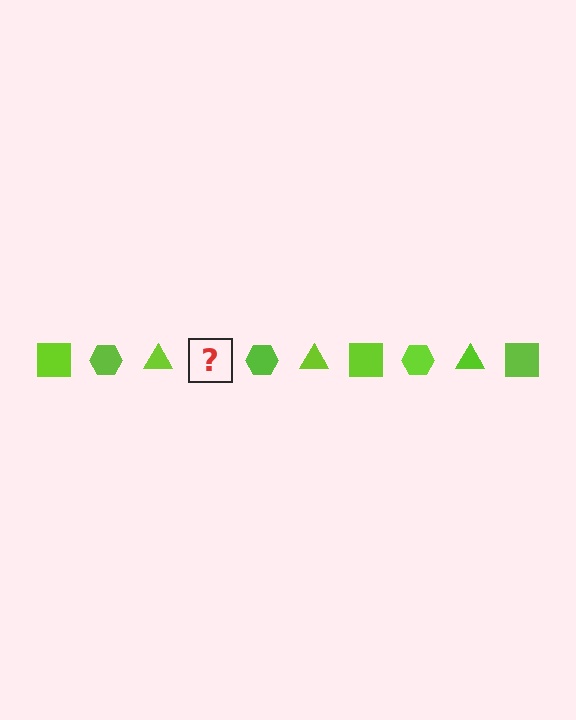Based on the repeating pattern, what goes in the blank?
The blank should be a lime square.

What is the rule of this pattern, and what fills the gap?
The rule is that the pattern cycles through square, hexagon, triangle shapes in lime. The gap should be filled with a lime square.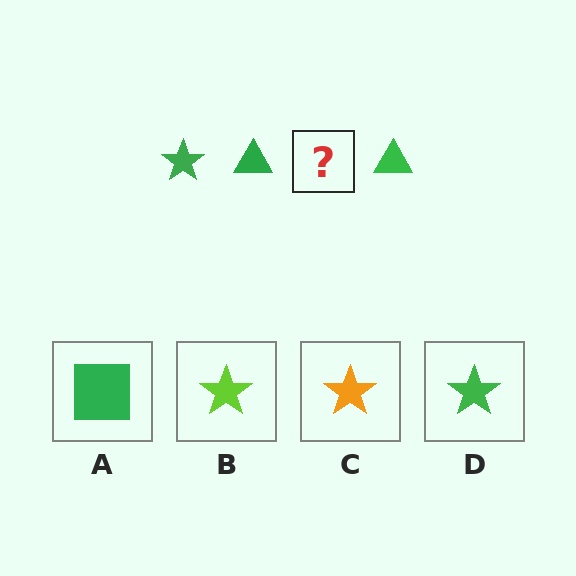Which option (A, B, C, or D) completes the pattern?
D.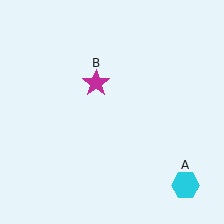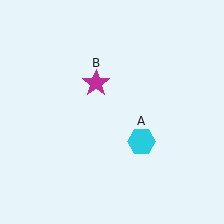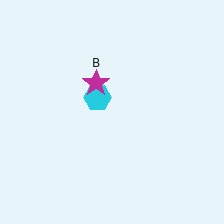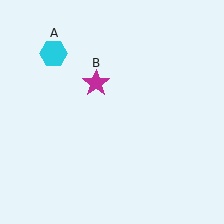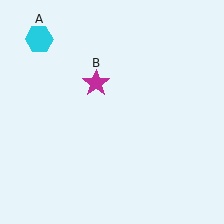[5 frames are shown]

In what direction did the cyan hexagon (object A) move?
The cyan hexagon (object A) moved up and to the left.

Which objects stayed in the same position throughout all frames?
Magenta star (object B) remained stationary.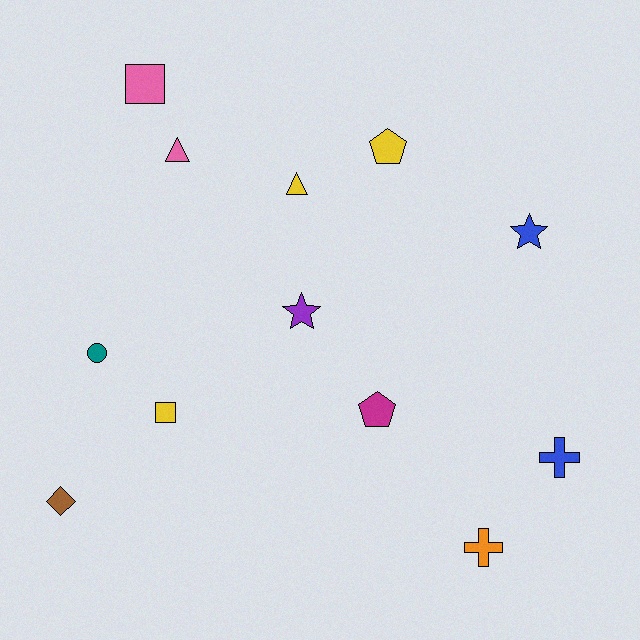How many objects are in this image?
There are 12 objects.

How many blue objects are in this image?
There are 2 blue objects.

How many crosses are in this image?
There are 2 crosses.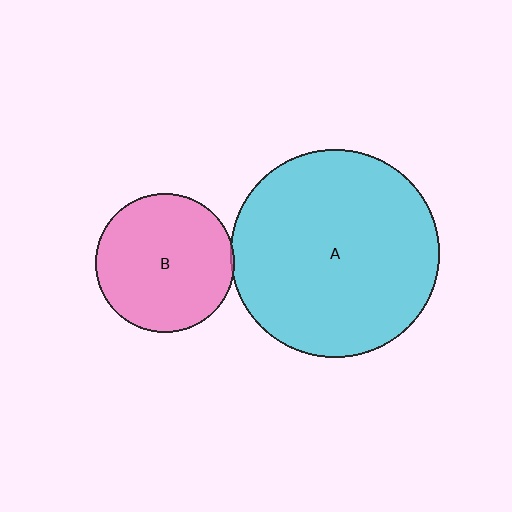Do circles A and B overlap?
Yes.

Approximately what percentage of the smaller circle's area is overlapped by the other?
Approximately 5%.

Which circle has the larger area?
Circle A (cyan).